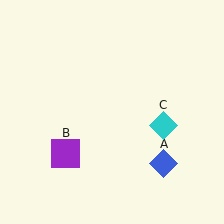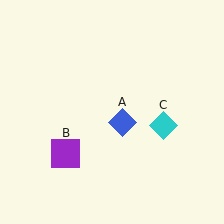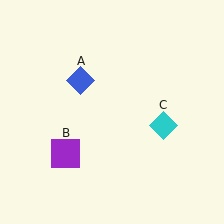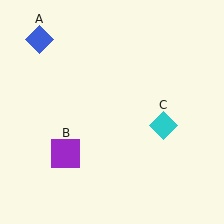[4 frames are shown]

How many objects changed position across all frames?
1 object changed position: blue diamond (object A).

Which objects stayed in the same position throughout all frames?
Purple square (object B) and cyan diamond (object C) remained stationary.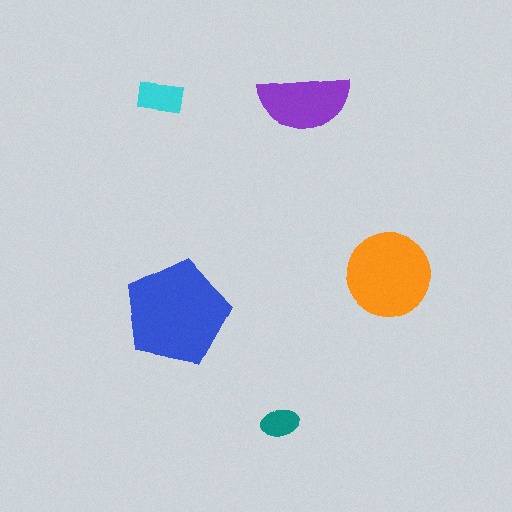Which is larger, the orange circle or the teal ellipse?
The orange circle.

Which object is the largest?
The blue pentagon.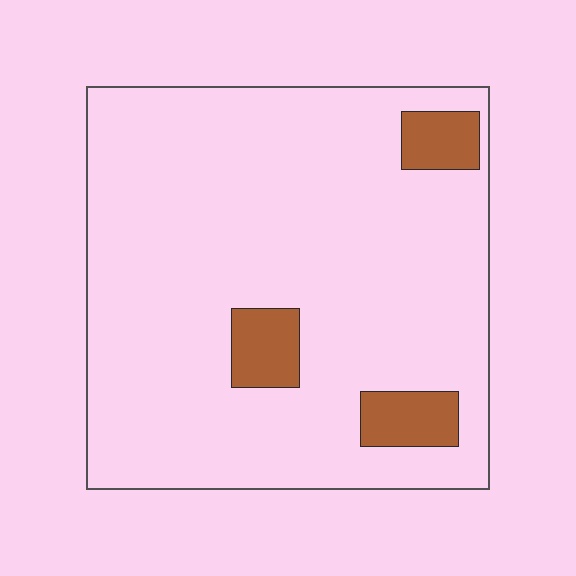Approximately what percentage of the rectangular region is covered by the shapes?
Approximately 10%.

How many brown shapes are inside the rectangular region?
3.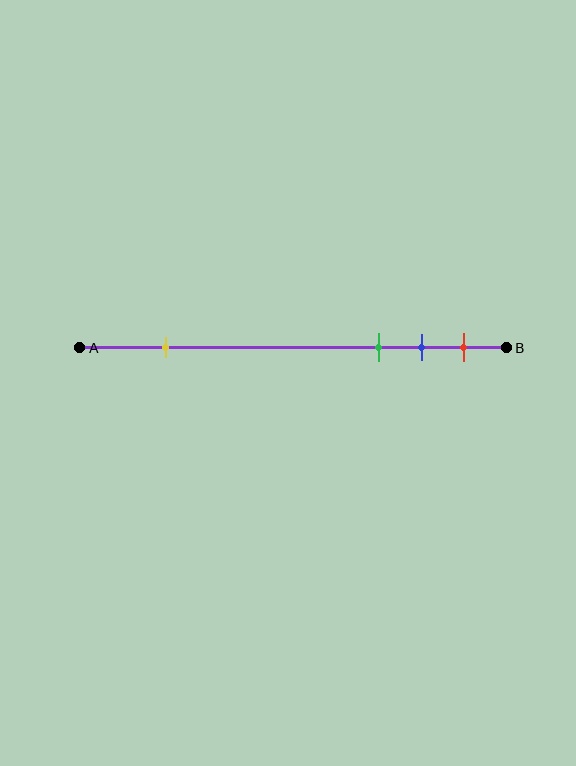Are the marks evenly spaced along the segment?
No, the marks are not evenly spaced.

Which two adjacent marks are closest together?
The blue and red marks are the closest adjacent pair.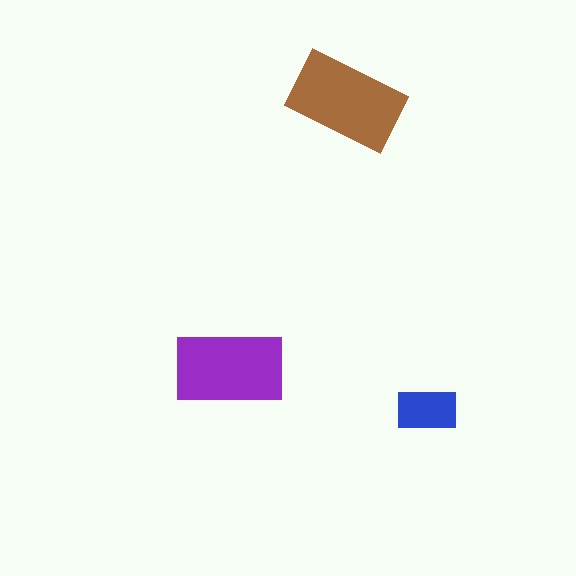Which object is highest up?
The brown rectangle is topmost.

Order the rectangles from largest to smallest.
the brown one, the purple one, the blue one.